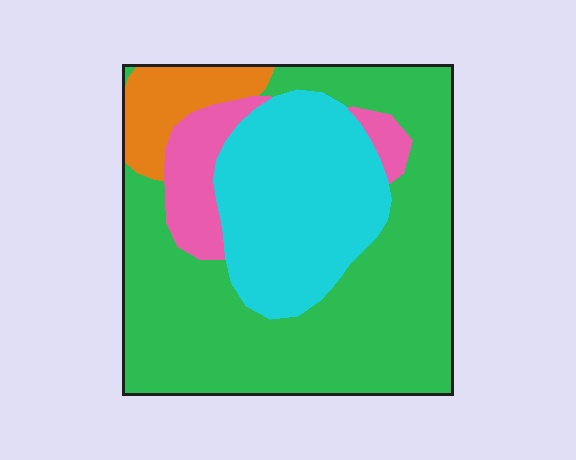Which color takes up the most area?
Green, at roughly 55%.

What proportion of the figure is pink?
Pink takes up less than a quarter of the figure.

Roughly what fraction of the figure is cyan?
Cyan covers 27% of the figure.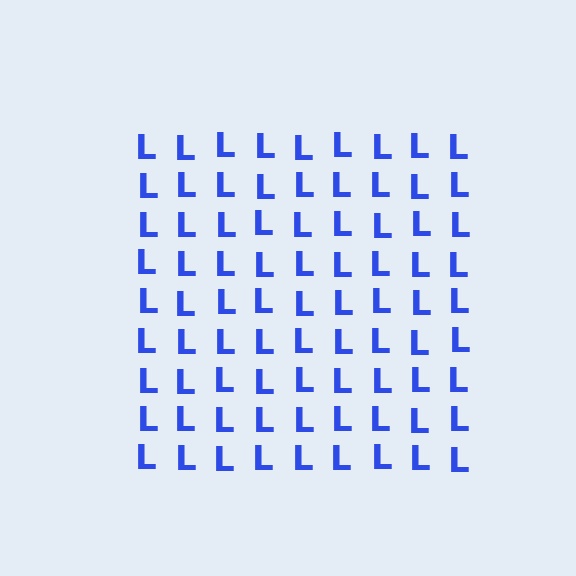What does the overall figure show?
The overall figure shows a square.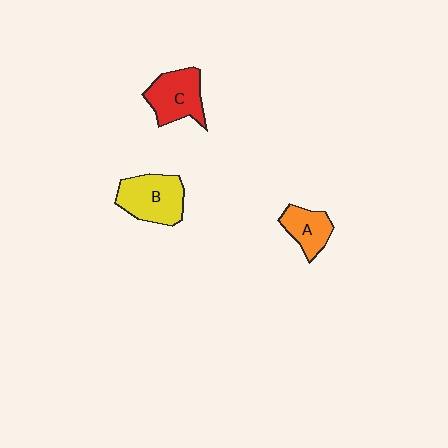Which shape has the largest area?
Shape B (yellow).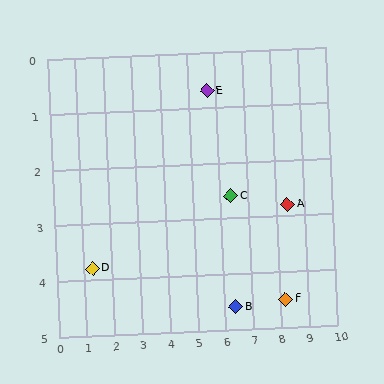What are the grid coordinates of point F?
Point F is at approximately (8.2, 4.5).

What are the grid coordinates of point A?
Point A is at approximately (8.4, 2.8).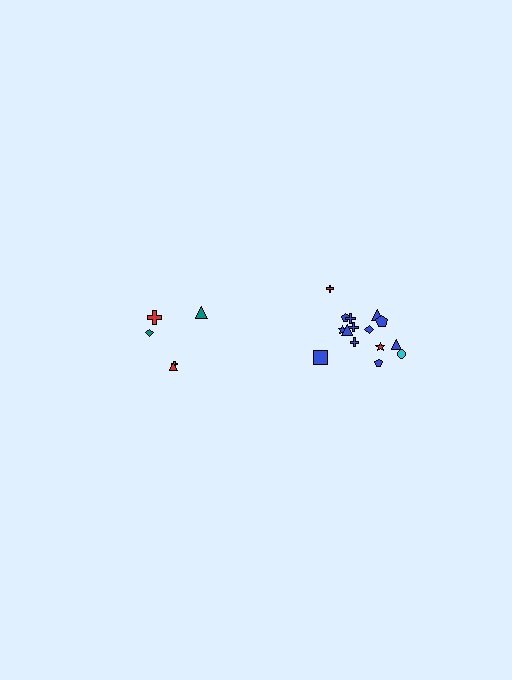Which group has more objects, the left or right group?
The right group.